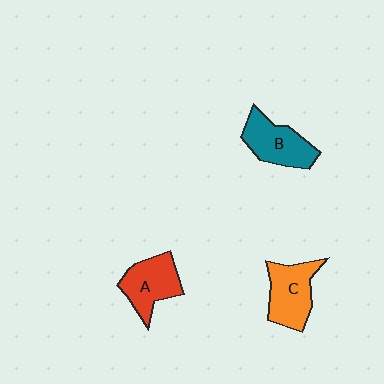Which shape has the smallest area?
Shape A (red).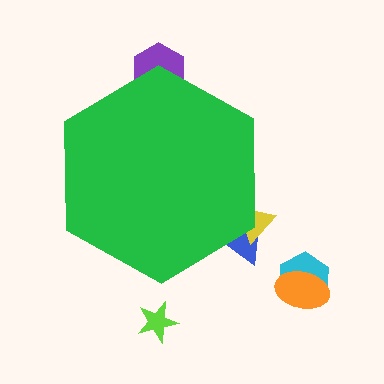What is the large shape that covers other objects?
A green hexagon.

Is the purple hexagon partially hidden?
Yes, the purple hexagon is partially hidden behind the green hexagon.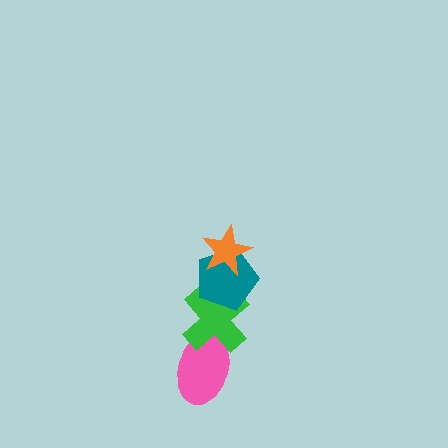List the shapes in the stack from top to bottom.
From top to bottom: the orange star, the teal pentagon, the green cross, the pink ellipse.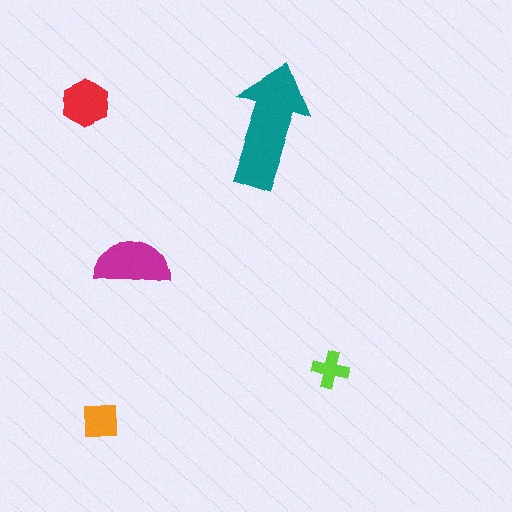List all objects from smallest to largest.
The lime cross, the orange square, the red hexagon, the magenta semicircle, the teal arrow.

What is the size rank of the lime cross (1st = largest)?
5th.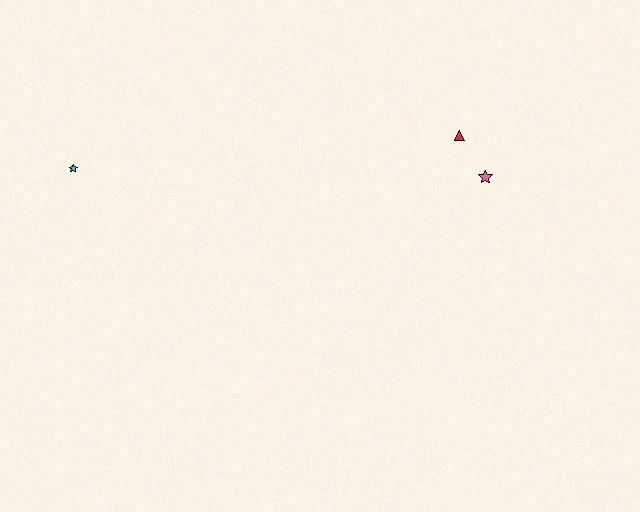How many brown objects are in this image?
There are no brown objects.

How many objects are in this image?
There are 3 objects.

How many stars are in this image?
There are 2 stars.